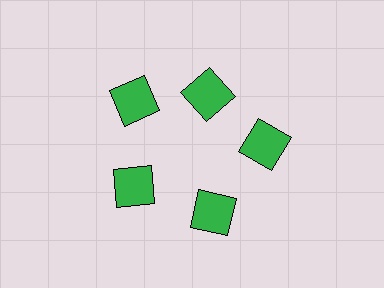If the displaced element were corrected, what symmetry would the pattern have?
It would have 5-fold rotational symmetry — the pattern would map onto itself every 72 degrees.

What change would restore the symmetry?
The symmetry would be restored by moving it outward, back onto the ring so that all 5 squares sit at equal angles and equal distance from the center.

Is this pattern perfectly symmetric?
No. The 5 green squares are arranged in a ring, but one element near the 1 o'clock position is pulled inward toward the center, breaking the 5-fold rotational symmetry.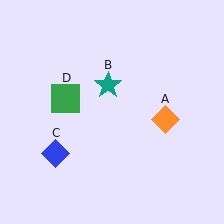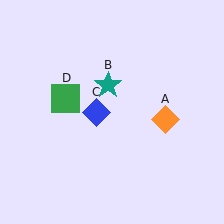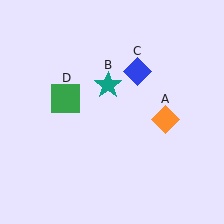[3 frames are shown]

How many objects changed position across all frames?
1 object changed position: blue diamond (object C).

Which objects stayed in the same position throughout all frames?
Orange diamond (object A) and teal star (object B) and green square (object D) remained stationary.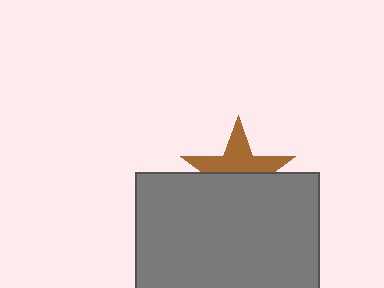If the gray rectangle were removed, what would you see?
You would see the complete brown star.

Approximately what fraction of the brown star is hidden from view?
Roughly 51% of the brown star is hidden behind the gray rectangle.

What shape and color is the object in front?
The object in front is a gray rectangle.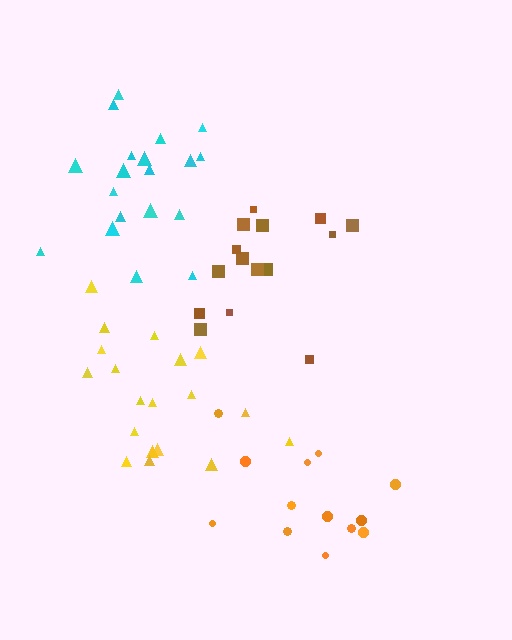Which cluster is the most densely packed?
Brown.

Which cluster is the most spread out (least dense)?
Orange.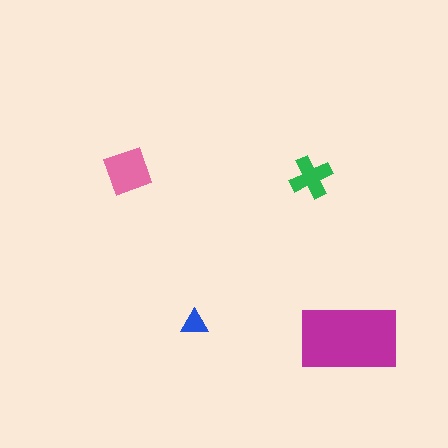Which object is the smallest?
The blue triangle.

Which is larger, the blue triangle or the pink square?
The pink square.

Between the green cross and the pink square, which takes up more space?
The pink square.